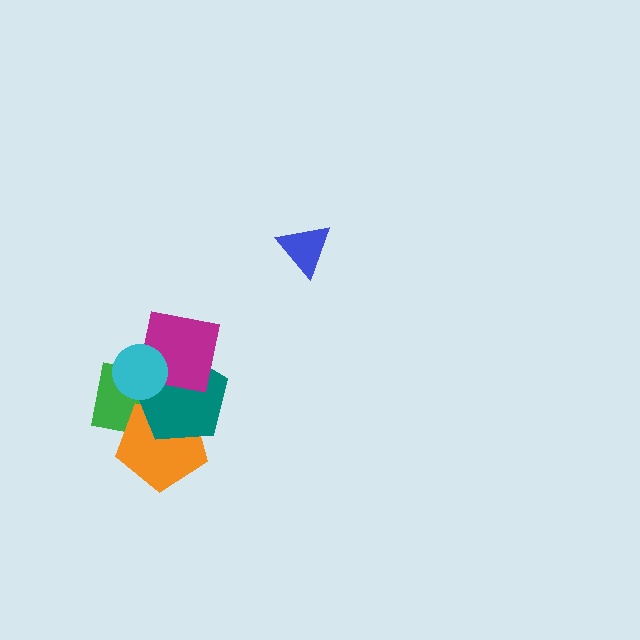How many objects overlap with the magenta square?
3 objects overlap with the magenta square.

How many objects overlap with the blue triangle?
0 objects overlap with the blue triangle.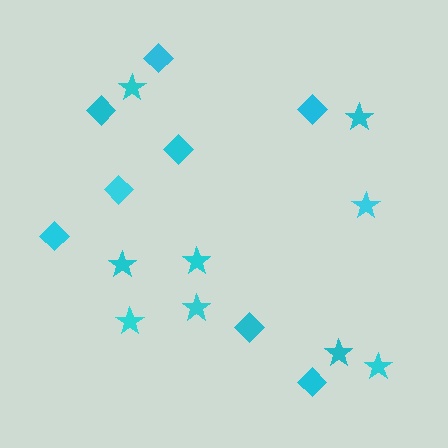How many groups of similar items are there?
There are 2 groups: one group of stars (9) and one group of diamonds (8).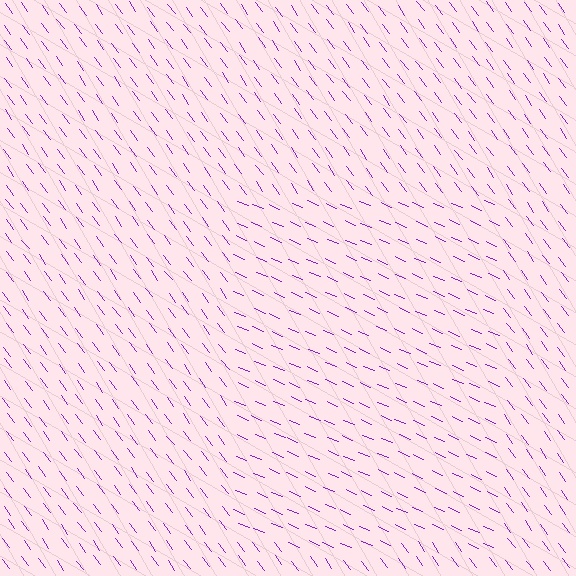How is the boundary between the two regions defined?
The boundary is defined purely by a change in line orientation (approximately 30 degrees difference). All lines are the same color and thickness.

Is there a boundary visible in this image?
Yes, there is a texture boundary formed by a change in line orientation.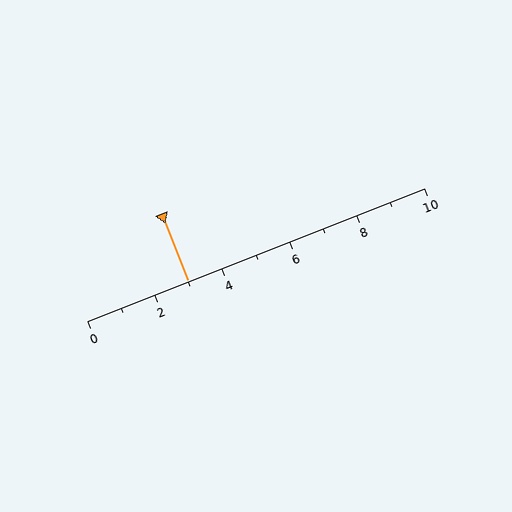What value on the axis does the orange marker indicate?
The marker indicates approximately 3.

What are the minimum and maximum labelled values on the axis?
The axis runs from 0 to 10.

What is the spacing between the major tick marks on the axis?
The major ticks are spaced 2 apart.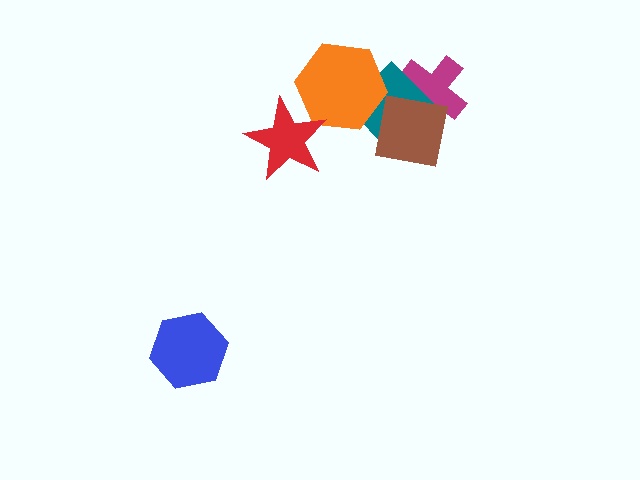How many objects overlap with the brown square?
2 objects overlap with the brown square.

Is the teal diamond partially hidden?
Yes, it is partially covered by another shape.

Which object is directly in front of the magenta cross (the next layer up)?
The teal diamond is directly in front of the magenta cross.